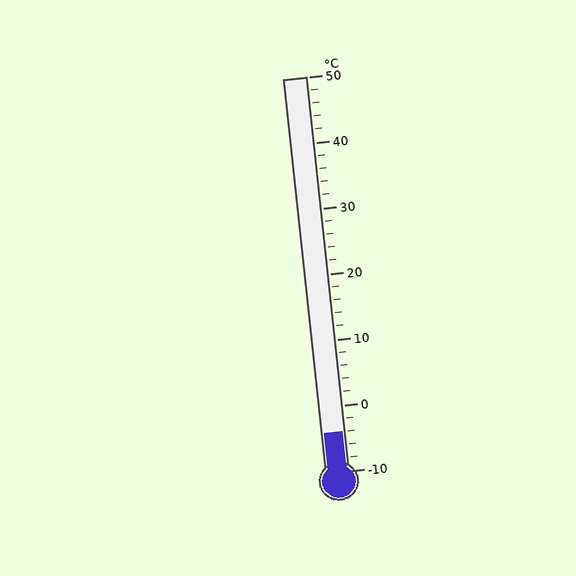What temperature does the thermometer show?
The thermometer shows approximately -4°C.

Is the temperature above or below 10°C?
The temperature is below 10°C.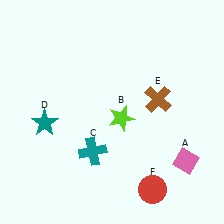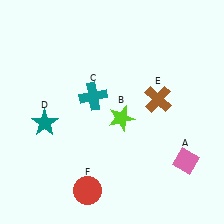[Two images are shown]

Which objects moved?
The objects that moved are: the teal cross (C), the red circle (F).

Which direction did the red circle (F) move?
The red circle (F) moved left.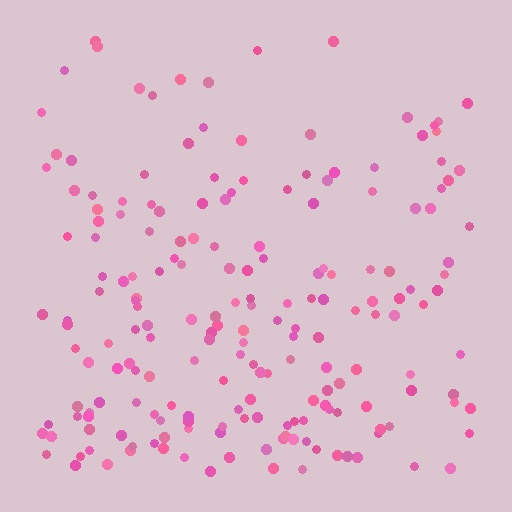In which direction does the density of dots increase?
From top to bottom, with the bottom side densest.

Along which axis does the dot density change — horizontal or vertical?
Vertical.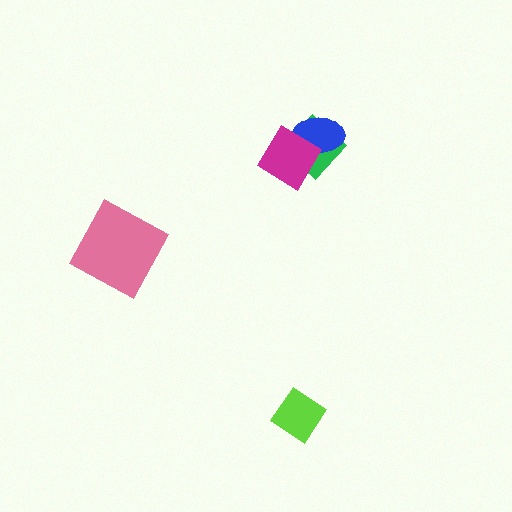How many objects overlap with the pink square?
0 objects overlap with the pink square.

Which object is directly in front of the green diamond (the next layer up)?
The blue ellipse is directly in front of the green diamond.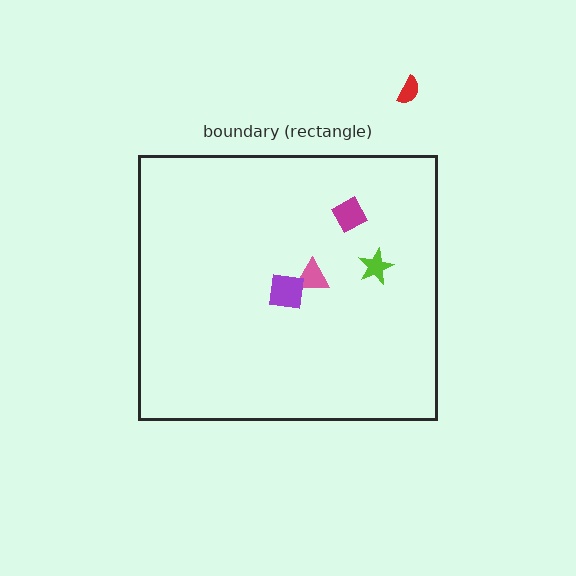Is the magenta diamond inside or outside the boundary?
Inside.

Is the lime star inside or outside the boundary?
Inside.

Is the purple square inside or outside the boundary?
Inside.